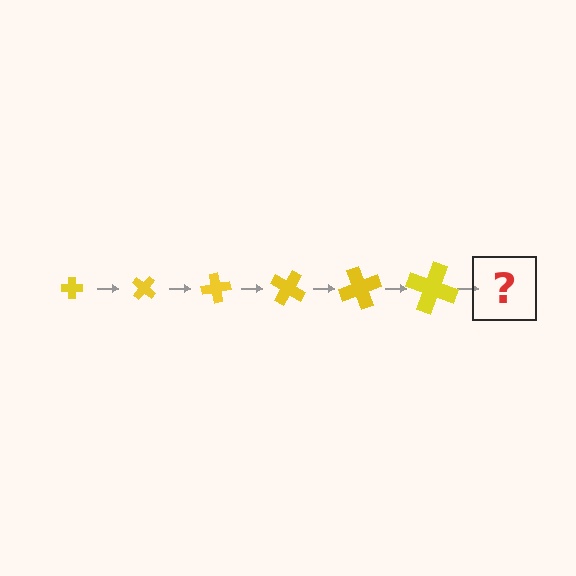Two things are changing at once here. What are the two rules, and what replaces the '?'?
The two rules are that the cross grows larger each step and it rotates 40 degrees each step. The '?' should be a cross, larger than the previous one and rotated 240 degrees from the start.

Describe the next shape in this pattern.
It should be a cross, larger than the previous one and rotated 240 degrees from the start.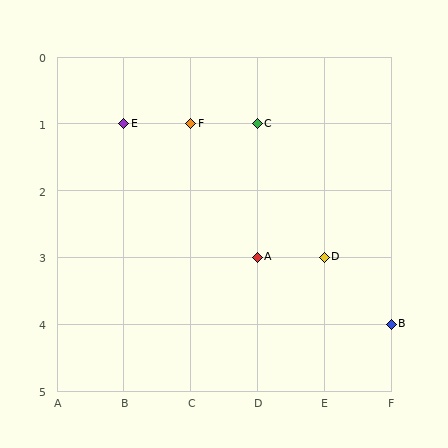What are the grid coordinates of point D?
Point D is at grid coordinates (E, 3).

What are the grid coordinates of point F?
Point F is at grid coordinates (C, 1).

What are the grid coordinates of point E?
Point E is at grid coordinates (B, 1).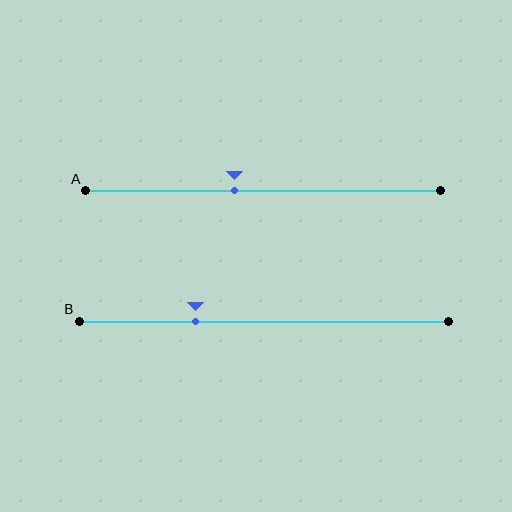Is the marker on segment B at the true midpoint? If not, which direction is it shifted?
No, the marker on segment B is shifted to the left by about 19% of the segment length.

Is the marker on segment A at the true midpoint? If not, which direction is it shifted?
No, the marker on segment A is shifted to the left by about 8% of the segment length.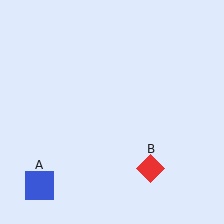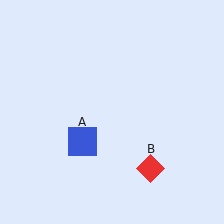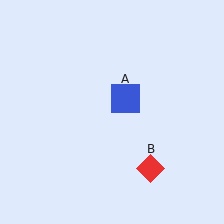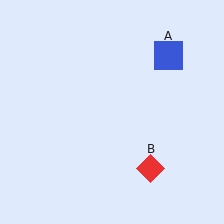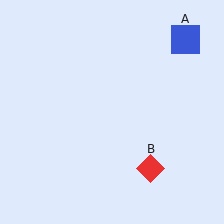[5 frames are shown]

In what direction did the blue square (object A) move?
The blue square (object A) moved up and to the right.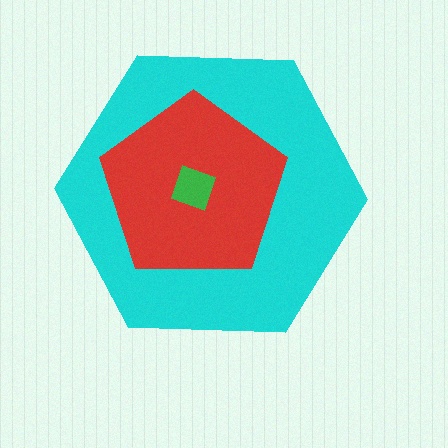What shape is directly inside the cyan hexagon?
The red pentagon.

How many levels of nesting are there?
3.